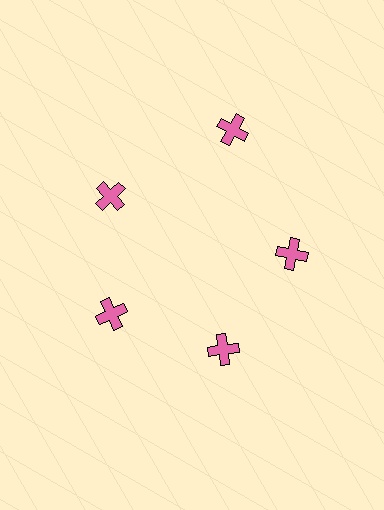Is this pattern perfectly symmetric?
No. The 5 pink crosses are arranged in a ring, but one element near the 1 o'clock position is pushed outward from the center, breaking the 5-fold rotational symmetry.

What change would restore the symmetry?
The symmetry would be restored by moving it inward, back onto the ring so that all 5 crosses sit at equal angles and equal distance from the center.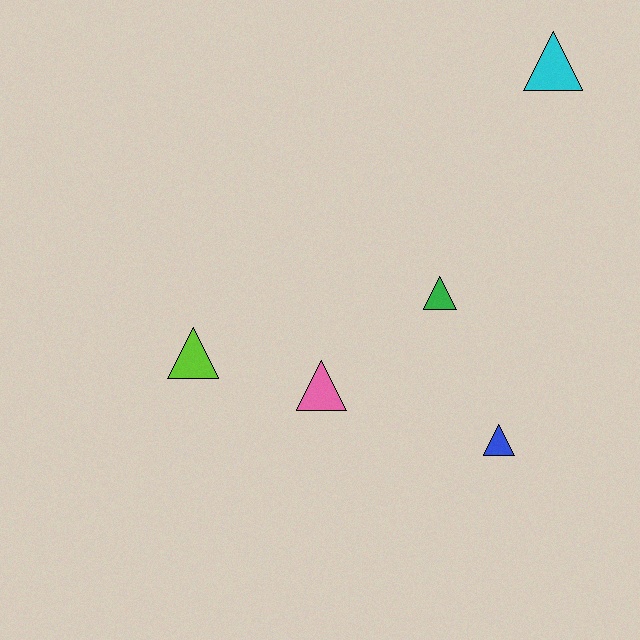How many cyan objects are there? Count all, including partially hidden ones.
There is 1 cyan object.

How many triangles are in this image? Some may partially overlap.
There are 5 triangles.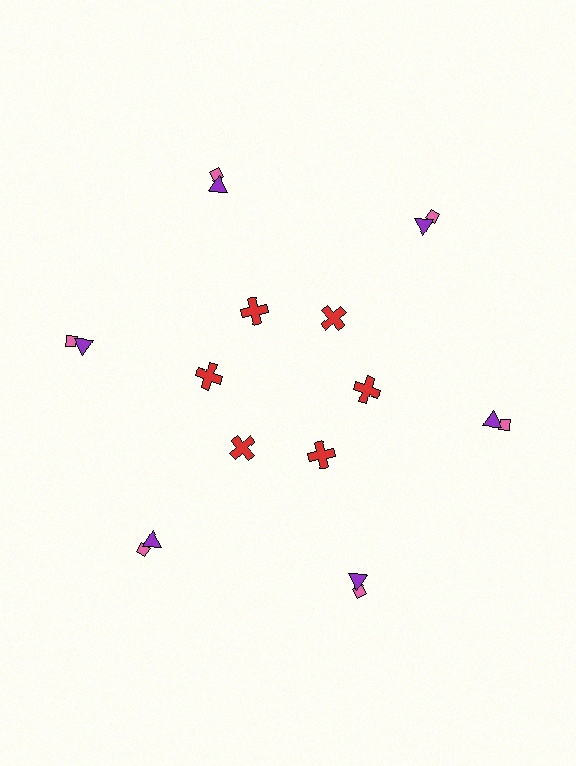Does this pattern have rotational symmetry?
Yes, this pattern has 6-fold rotational symmetry. It looks the same after rotating 60 degrees around the center.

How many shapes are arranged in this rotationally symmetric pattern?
There are 18 shapes, arranged in 6 groups of 3.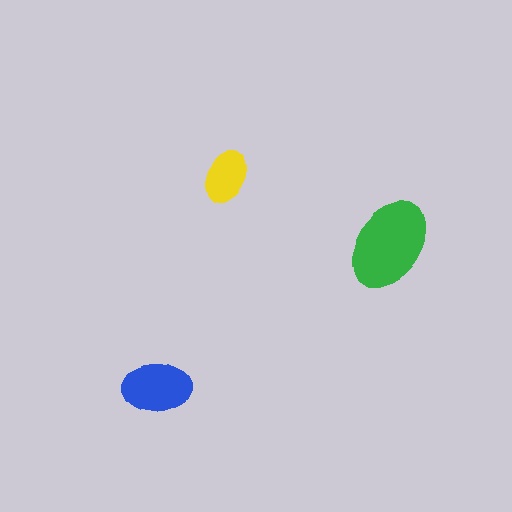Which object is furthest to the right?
The green ellipse is rightmost.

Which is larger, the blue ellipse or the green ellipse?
The green one.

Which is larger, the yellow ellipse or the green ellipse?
The green one.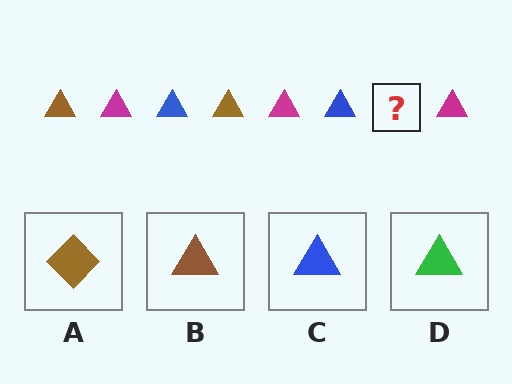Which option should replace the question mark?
Option B.